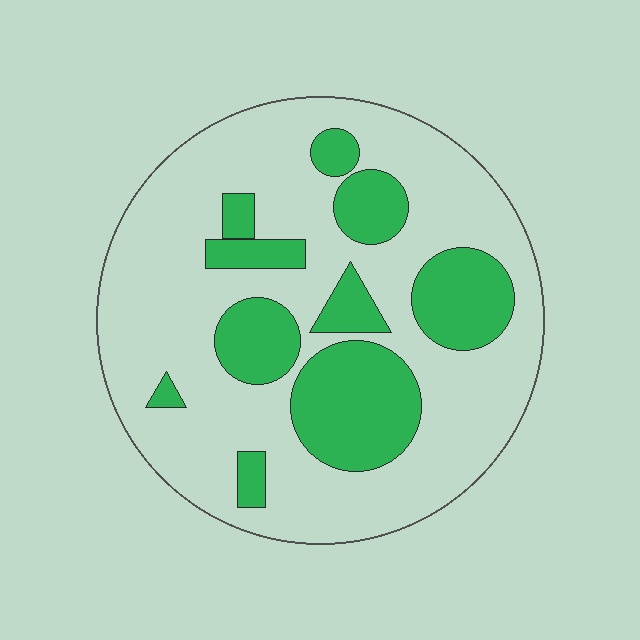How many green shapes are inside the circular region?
10.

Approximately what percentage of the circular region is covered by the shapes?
Approximately 30%.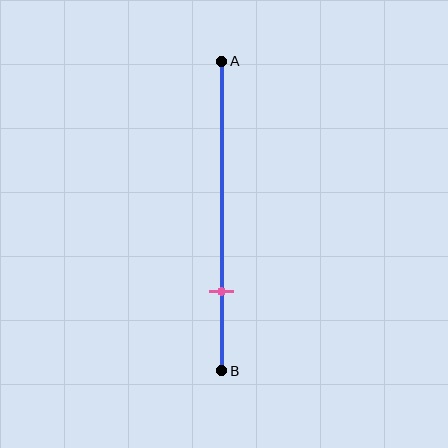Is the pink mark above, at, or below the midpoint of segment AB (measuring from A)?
The pink mark is below the midpoint of segment AB.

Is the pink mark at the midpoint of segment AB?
No, the mark is at about 75% from A, not at the 50% midpoint.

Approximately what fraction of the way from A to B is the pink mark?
The pink mark is approximately 75% of the way from A to B.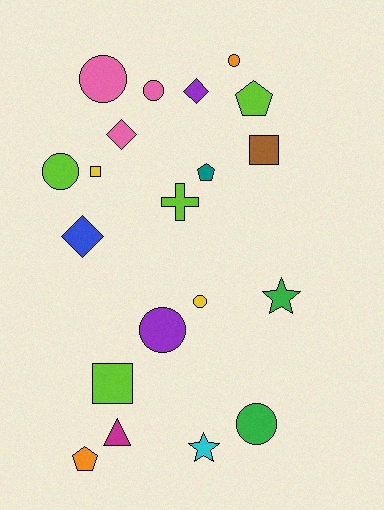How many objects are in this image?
There are 20 objects.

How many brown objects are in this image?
There is 1 brown object.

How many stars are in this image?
There are 2 stars.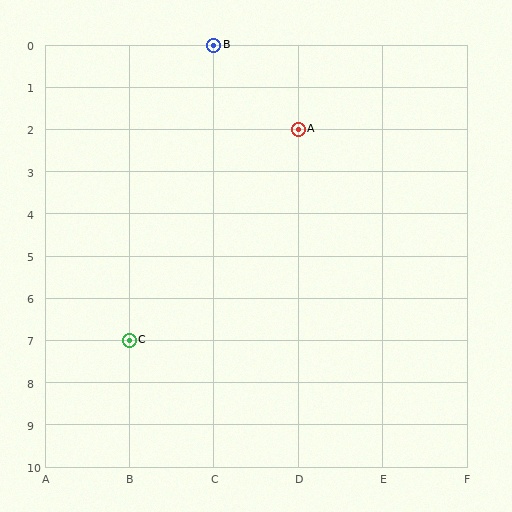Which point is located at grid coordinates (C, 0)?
Point B is at (C, 0).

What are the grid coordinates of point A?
Point A is at grid coordinates (D, 2).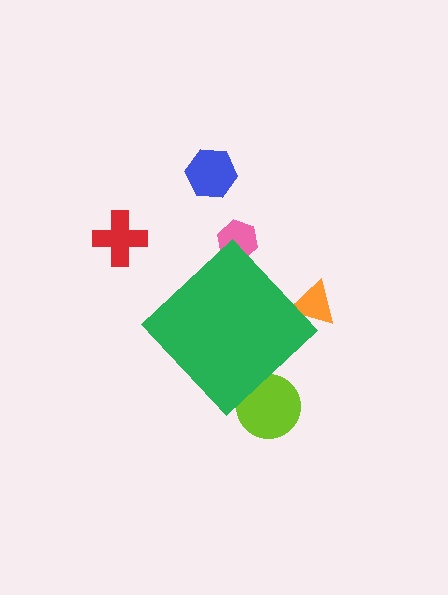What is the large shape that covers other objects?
A green diamond.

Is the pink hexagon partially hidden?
Yes, the pink hexagon is partially hidden behind the green diamond.